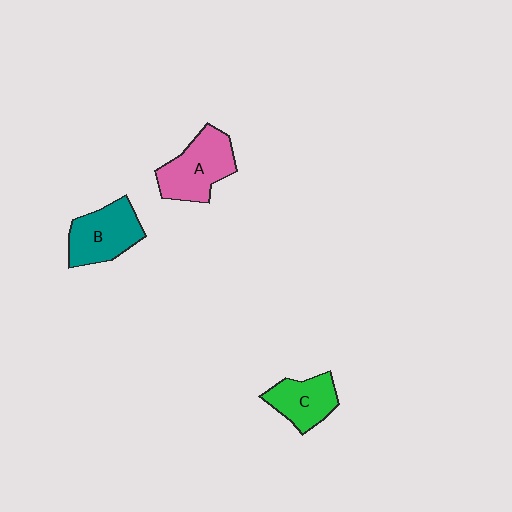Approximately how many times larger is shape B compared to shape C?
Approximately 1.2 times.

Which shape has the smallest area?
Shape C (green).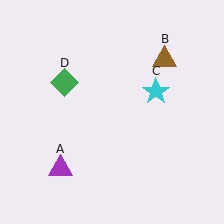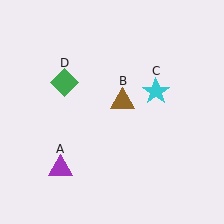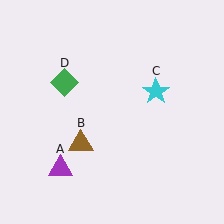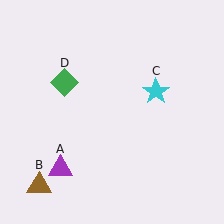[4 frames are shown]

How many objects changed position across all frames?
1 object changed position: brown triangle (object B).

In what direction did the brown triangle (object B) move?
The brown triangle (object B) moved down and to the left.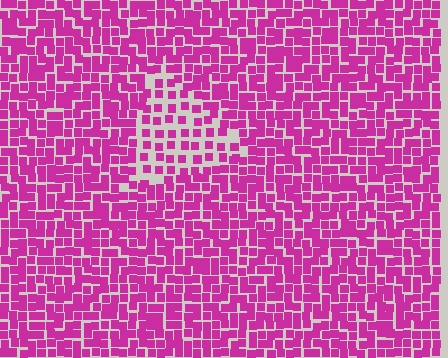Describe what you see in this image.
The image contains small magenta elements arranged at two different densities. A triangle-shaped region is visible where the elements are less densely packed than the surrounding area.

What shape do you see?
I see a triangle.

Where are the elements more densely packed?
The elements are more densely packed outside the triangle boundary.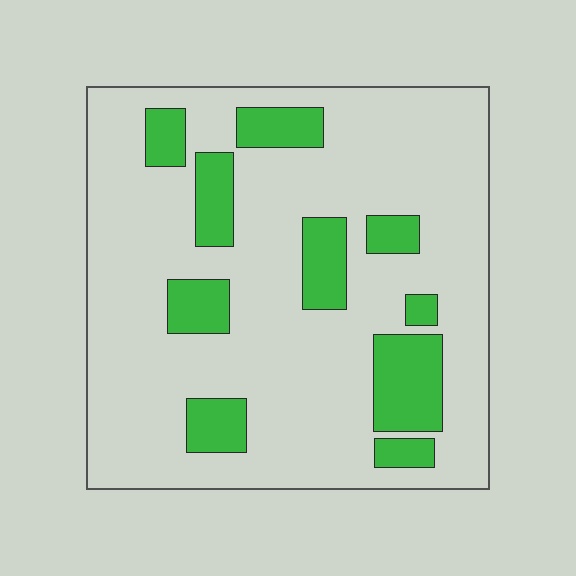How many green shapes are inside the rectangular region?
10.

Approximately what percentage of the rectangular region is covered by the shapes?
Approximately 20%.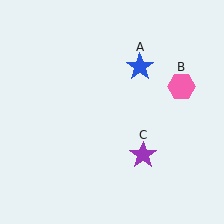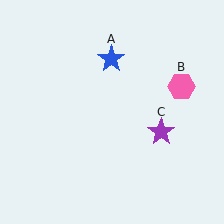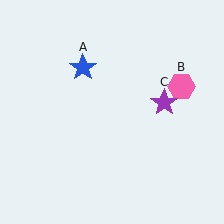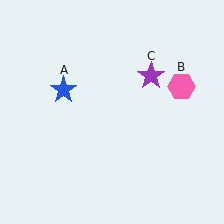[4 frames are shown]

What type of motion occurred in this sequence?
The blue star (object A), purple star (object C) rotated counterclockwise around the center of the scene.